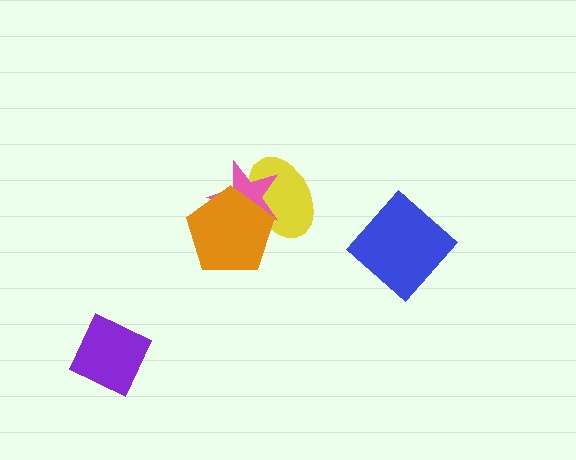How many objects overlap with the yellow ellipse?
2 objects overlap with the yellow ellipse.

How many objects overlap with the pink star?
2 objects overlap with the pink star.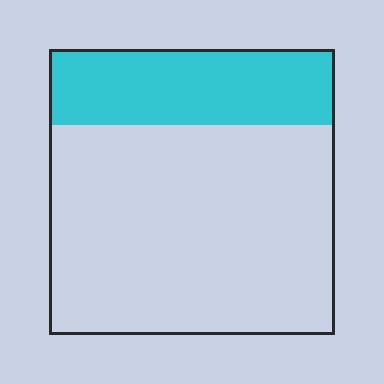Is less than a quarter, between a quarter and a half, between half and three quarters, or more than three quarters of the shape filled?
Between a quarter and a half.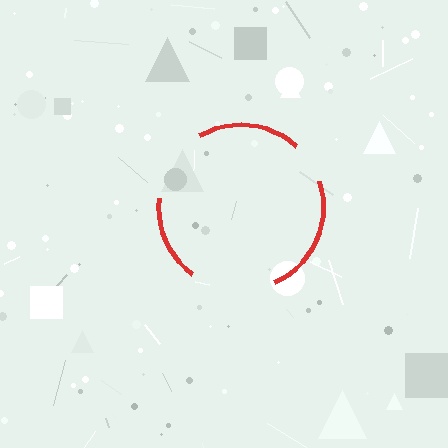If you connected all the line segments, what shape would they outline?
They would outline a circle.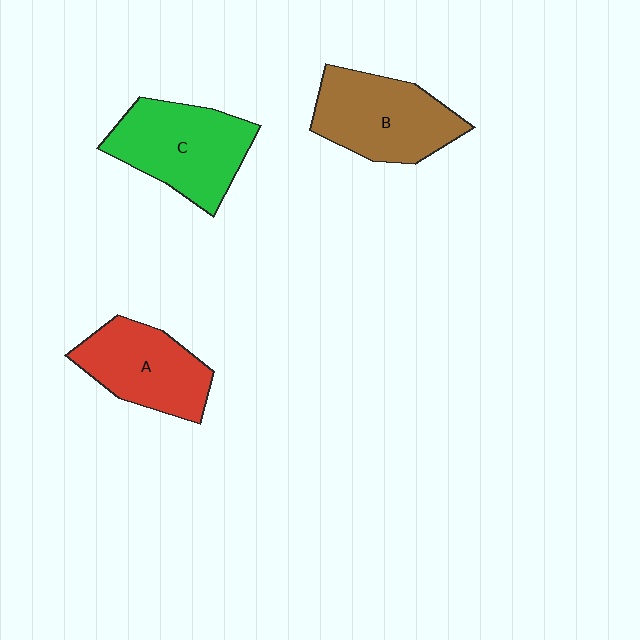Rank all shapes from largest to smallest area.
From largest to smallest: C (green), B (brown), A (red).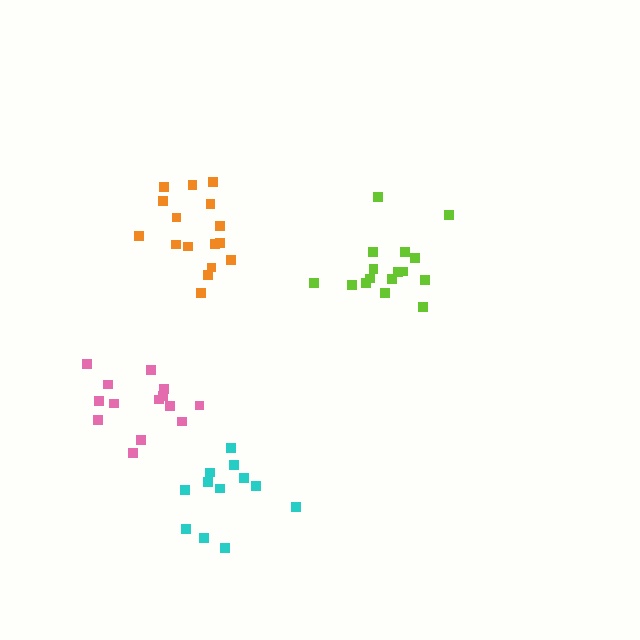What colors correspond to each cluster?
The clusters are colored: lime, orange, cyan, pink.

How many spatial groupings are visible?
There are 4 spatial groupings.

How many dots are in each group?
Group 1: 16 dots, Group 2: 16 dots, Group 3: 12 dots, Group 4: 14 dots (58 total).